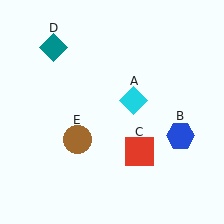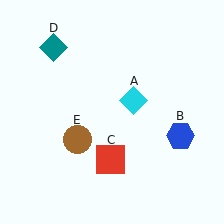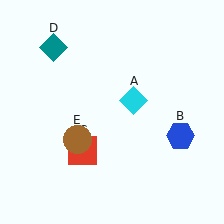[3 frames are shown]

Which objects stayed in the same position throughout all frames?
Cyan diamond (object A) and blue hexagon (object B) and teal diamond (object D) and brown circle (object E) remained stationary.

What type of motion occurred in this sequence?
The red square (object C) rotated clockwise around the center of the scene.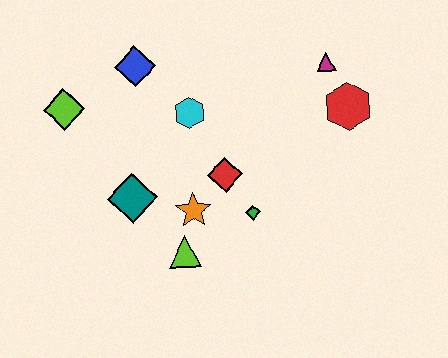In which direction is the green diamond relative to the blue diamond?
The green diamond is below the blue diamond.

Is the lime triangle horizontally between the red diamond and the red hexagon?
No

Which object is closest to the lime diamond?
The blue diamond is closest to the lime diamond.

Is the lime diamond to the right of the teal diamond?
No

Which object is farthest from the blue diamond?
The red hexagon is farthest from the blue diamond.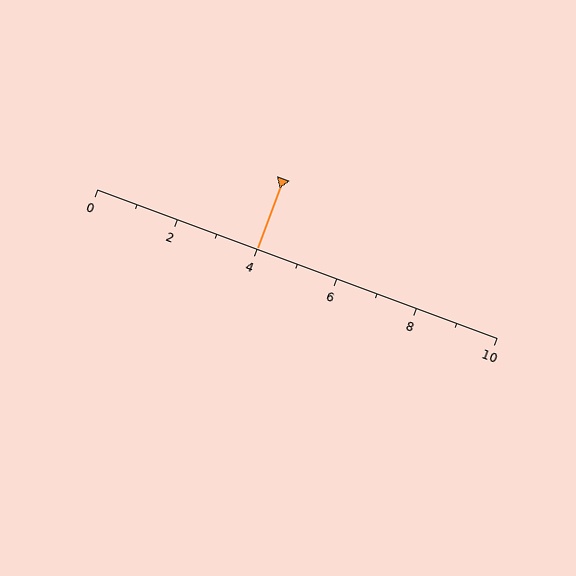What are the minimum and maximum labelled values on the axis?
The axis runs from 0 to 10.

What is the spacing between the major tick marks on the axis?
The major ticks are spaced 2 apart.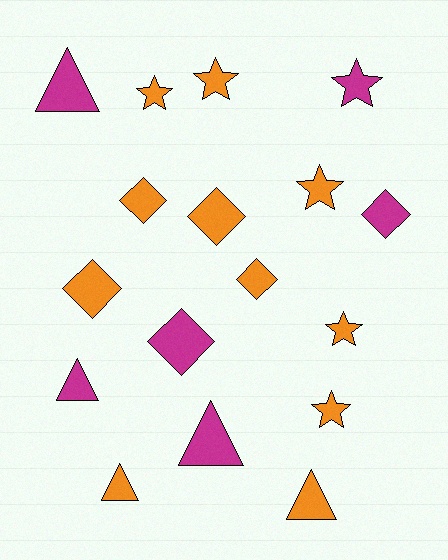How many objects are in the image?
There are 17 objects.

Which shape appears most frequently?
Star, with 6 objects.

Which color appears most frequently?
Orange, with 11 objects.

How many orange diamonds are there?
There are 4 orange diamonds.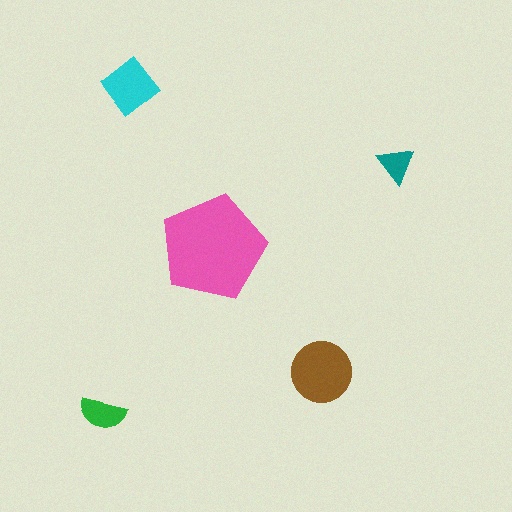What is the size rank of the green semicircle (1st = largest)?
4th.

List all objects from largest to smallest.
The pink pentagon, the brown circle, the cyan diamond, the green semicircle, the teal triangle.